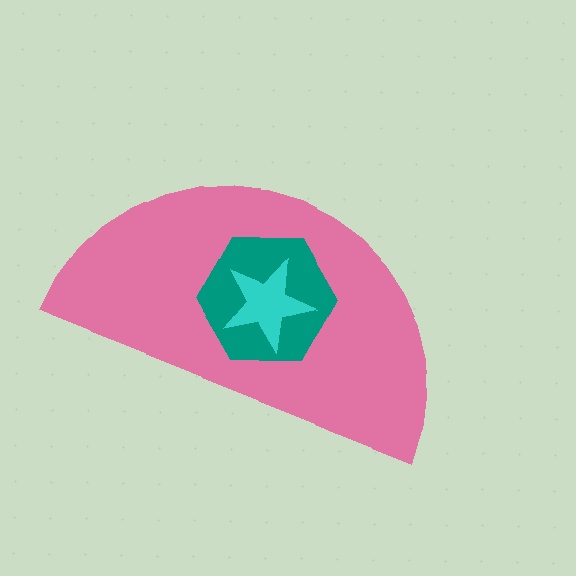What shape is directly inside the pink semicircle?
The teal hexagon.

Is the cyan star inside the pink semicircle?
Yes.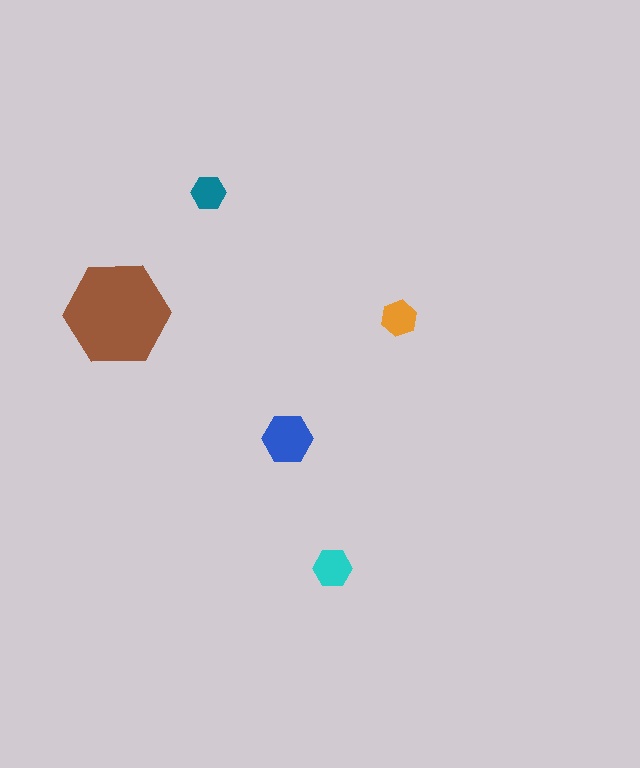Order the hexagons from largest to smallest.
the brown one, the blue one, the cyan one, the orange one, the teal one.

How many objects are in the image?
There are 5 objects in the image.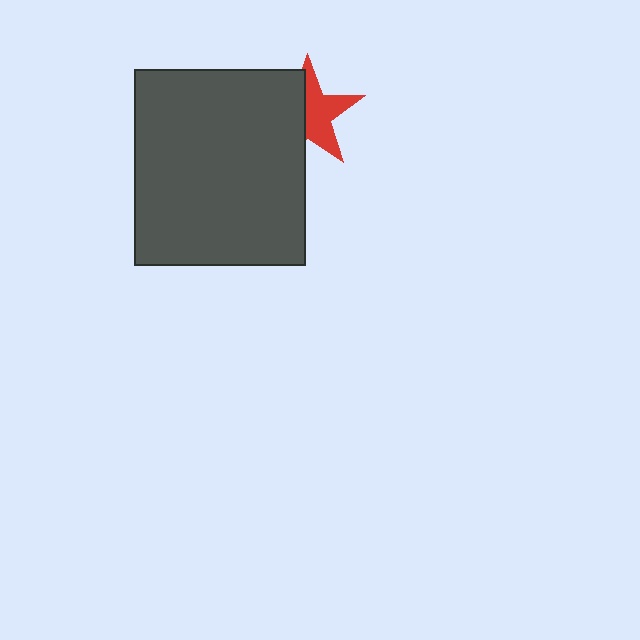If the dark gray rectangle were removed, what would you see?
You would see the complete red star.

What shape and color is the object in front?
The object in front is a dark gray rectangle.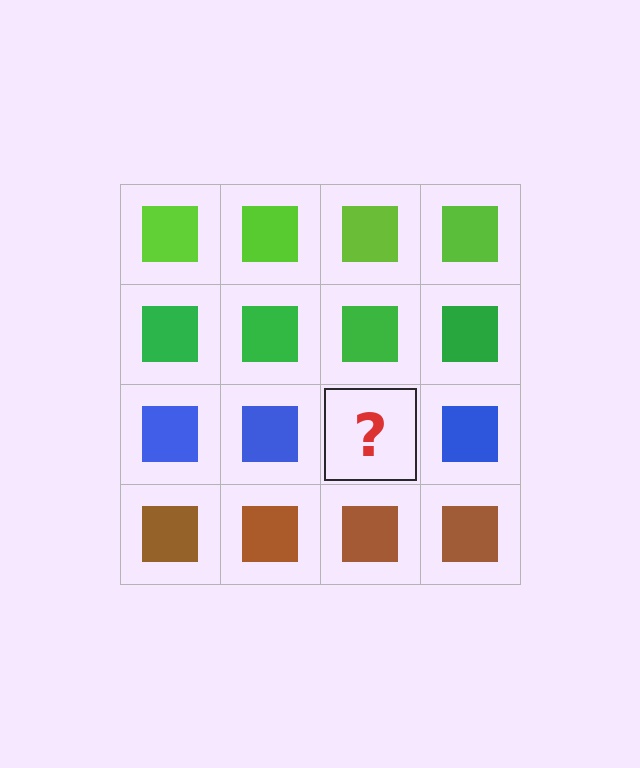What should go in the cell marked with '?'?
The missing cell should contain a blue square.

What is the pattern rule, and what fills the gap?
The rule is that each row has a consistent color. The gap should be filled with a blue square.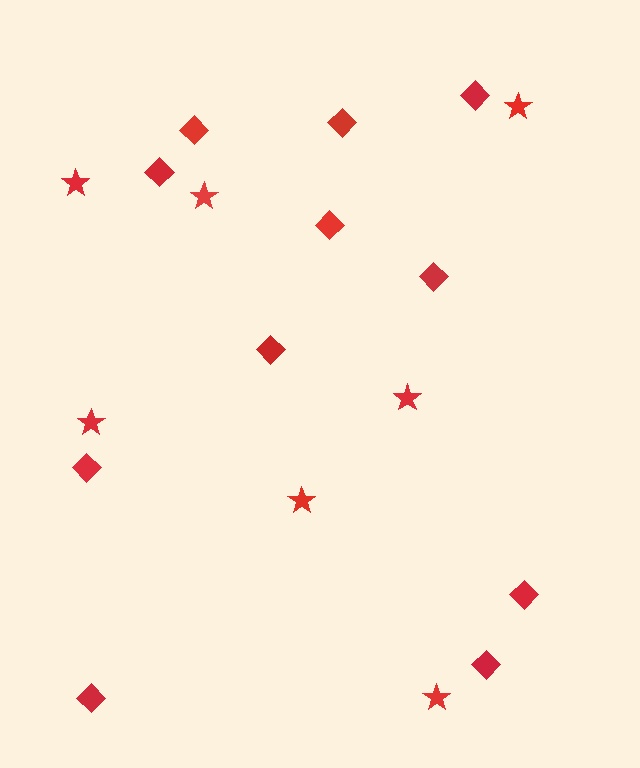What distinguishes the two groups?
There are 2 groups: one group of diamonds (11) and one group of stars (7).